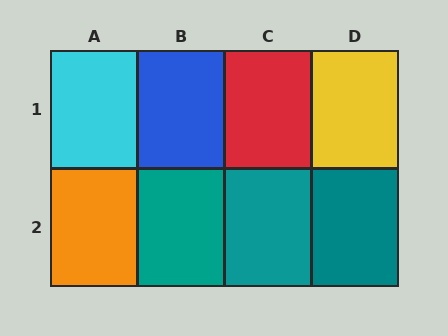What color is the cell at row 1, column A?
Cyan.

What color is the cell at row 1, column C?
Red.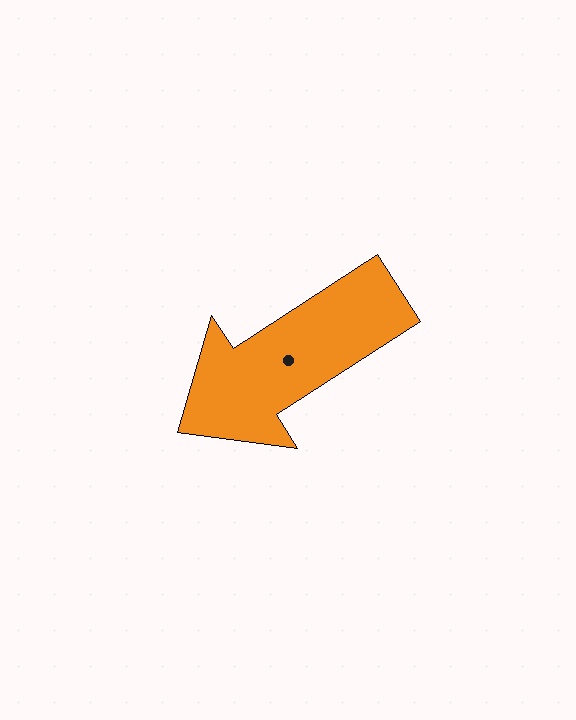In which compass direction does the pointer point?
Southwest.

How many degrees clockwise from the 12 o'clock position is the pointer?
Approximately 237 degrees.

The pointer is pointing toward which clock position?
Roughly 8 o'clock.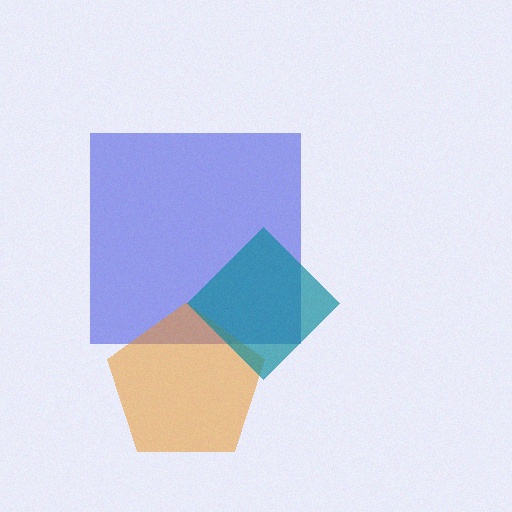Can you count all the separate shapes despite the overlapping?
Yes, there are 3 separate shapes.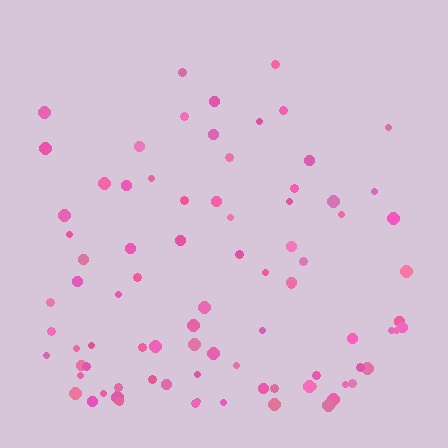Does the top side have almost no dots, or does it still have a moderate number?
Still a moderate number, just noticeably fewer than the bottom.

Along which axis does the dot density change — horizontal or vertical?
Vertical.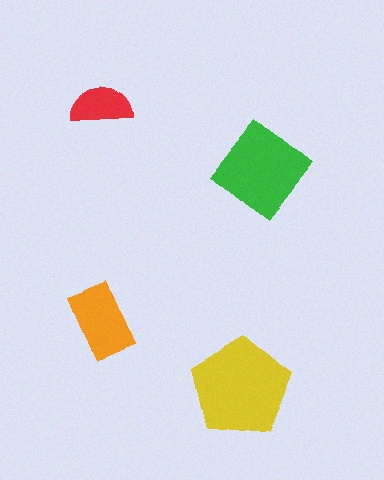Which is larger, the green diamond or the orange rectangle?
The green diamond.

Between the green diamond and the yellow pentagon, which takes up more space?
The yellow pentagon.